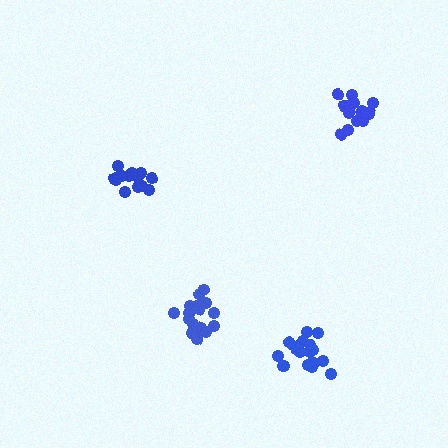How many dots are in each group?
Group 1: 18 dots, Group 2: 15 dots, Group 3: 18 dots, Group 4: 15 dots (66 total).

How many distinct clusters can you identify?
There are 4 distinct clusters.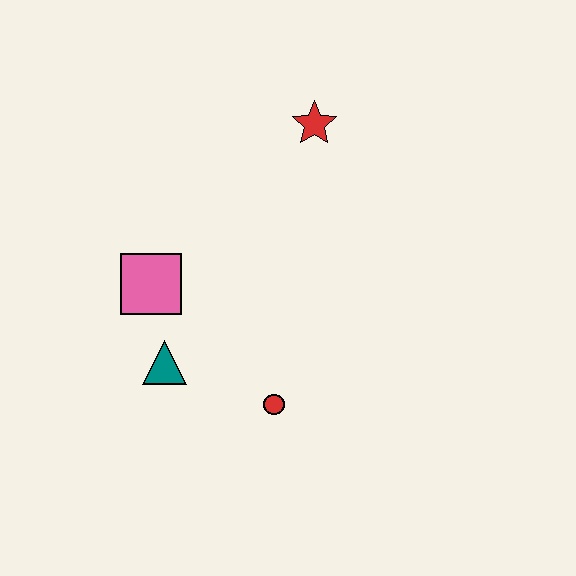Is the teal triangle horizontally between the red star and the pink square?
Yes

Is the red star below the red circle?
No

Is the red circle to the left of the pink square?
No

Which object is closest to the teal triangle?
The pink square is closest to the teal triangle.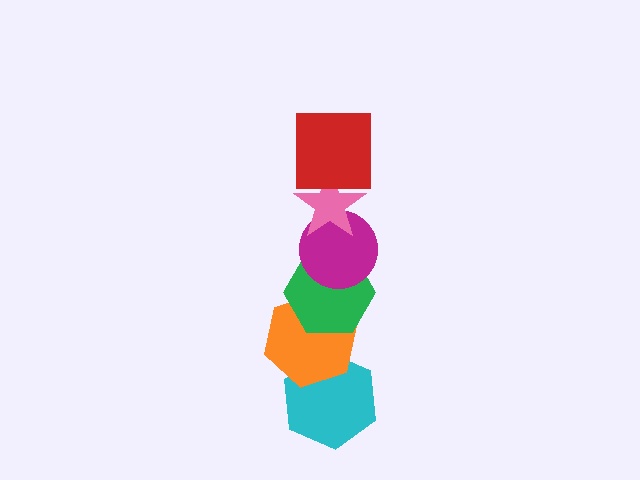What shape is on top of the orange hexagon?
The green hexagon is on top of the orange hexagon.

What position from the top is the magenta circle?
The magenta circle is 3rd from the top.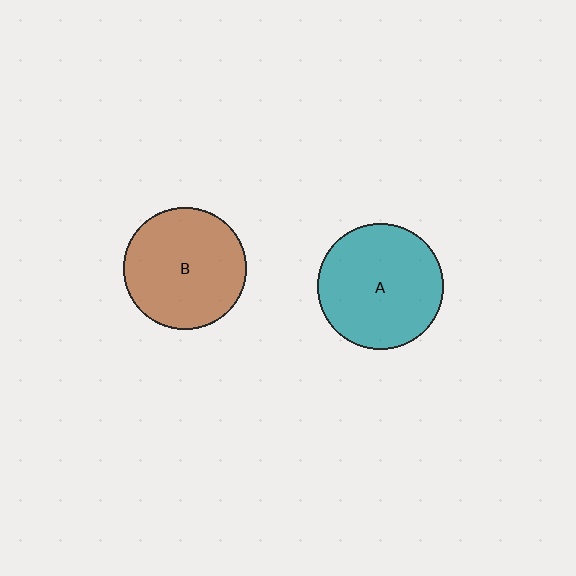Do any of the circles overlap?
No, none of the circles overlap.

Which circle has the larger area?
Circle A (teal).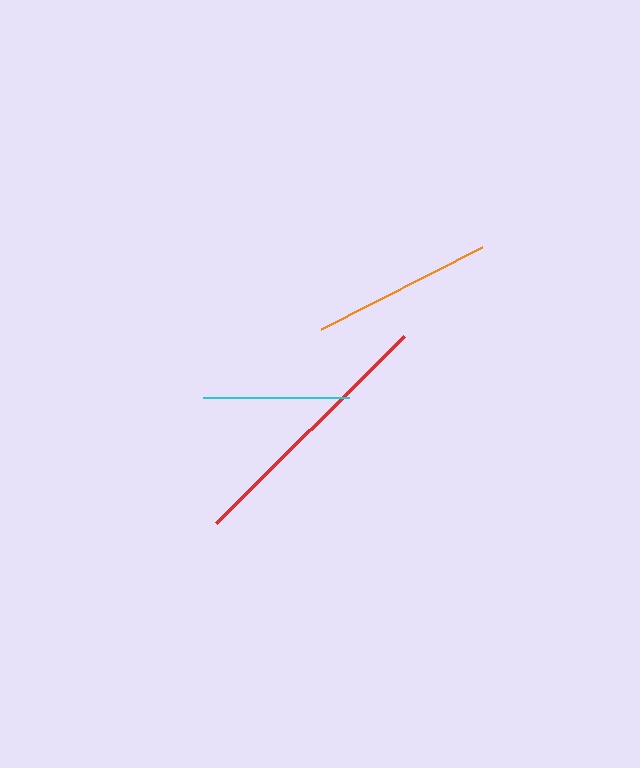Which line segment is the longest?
The red line is the longest at approximately 265 pixels.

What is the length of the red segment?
The red segment is approximately 265 pixels long.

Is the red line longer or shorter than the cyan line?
The red line is longer than the cyan line.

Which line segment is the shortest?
The cyan line is the shortest at approximately 146 pixels.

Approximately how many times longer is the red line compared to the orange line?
The red line is approximately 1.5 times the length of the orange line.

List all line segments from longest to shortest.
From longest to shortest: red, orange, cyan.